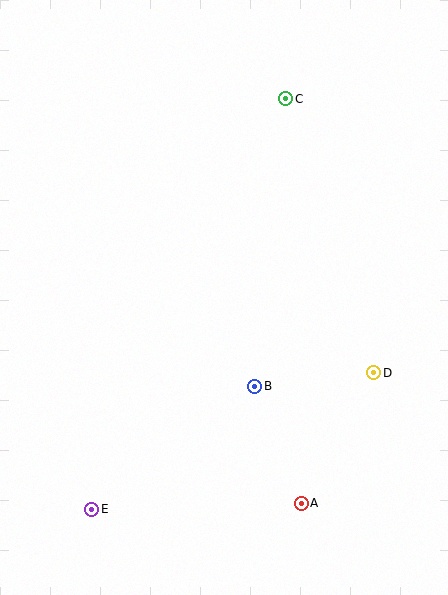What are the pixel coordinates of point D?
Point D is at (374, 373).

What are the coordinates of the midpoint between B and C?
The midpoint between B and C is at (270, 243).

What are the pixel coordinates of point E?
Point E is at (92, 509).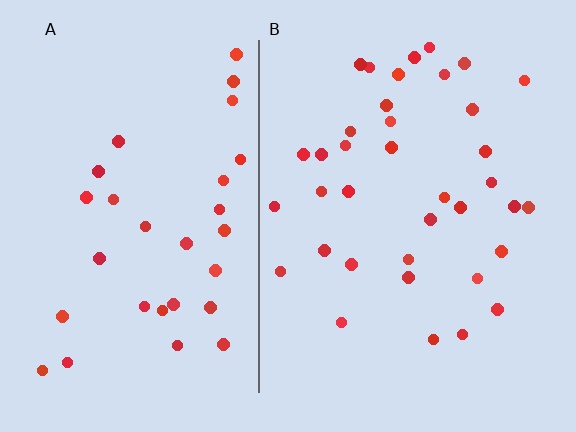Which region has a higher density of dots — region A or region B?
B (the right).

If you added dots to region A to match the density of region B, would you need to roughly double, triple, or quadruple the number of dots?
Approximately double.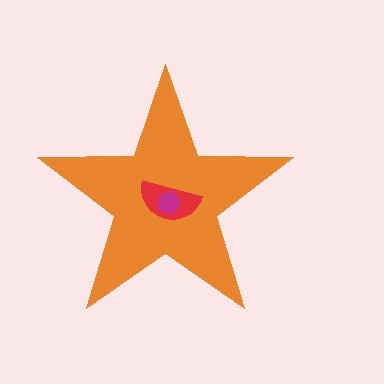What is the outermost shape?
The orange star.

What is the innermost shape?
The magenta pentagon.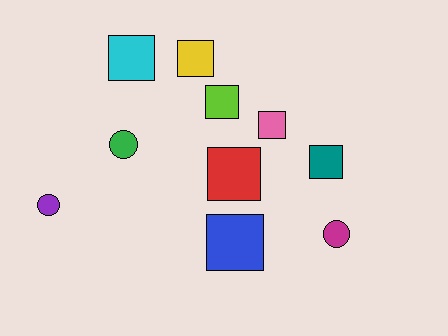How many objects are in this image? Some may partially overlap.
There are 10 objects.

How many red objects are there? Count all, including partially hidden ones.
There is 1 red object.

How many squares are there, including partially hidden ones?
There are 7 squares.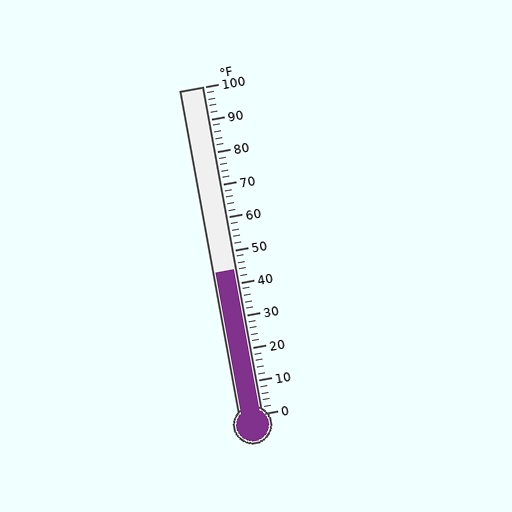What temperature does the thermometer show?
The thermometer shows approximately 44°F.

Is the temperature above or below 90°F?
The temperature is below 90°F.